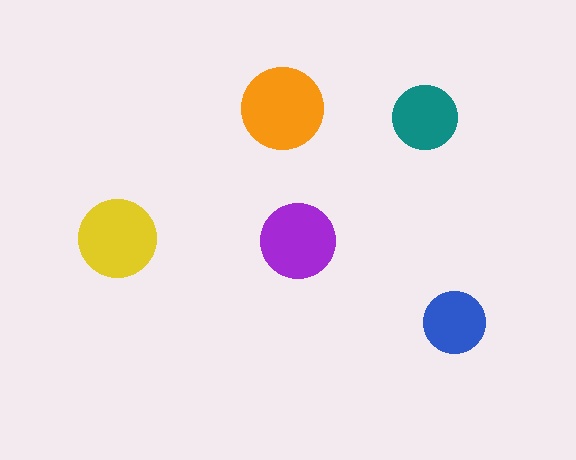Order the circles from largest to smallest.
the orange one, the yellow one, the purple one, the teal one, the blue one.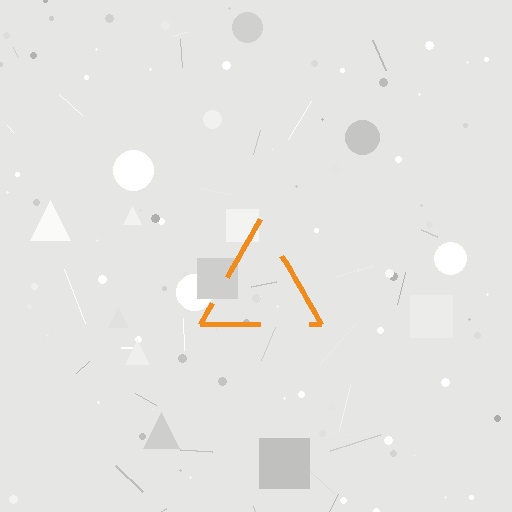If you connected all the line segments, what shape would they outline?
They would outline a triangle.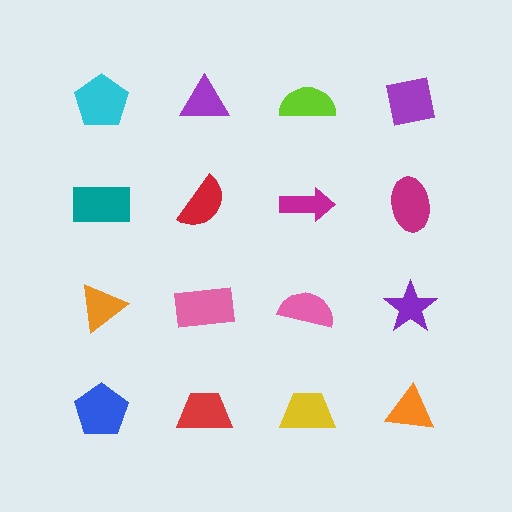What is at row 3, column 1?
An orange triangle.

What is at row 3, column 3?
A pink semicircle.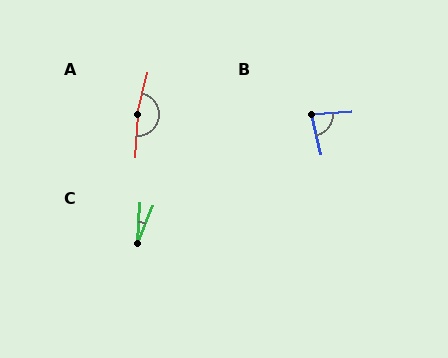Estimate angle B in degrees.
Approximately 81 degrees.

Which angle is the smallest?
C, at approximately 19 degrees.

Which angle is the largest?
A, at approximately 169 degrees.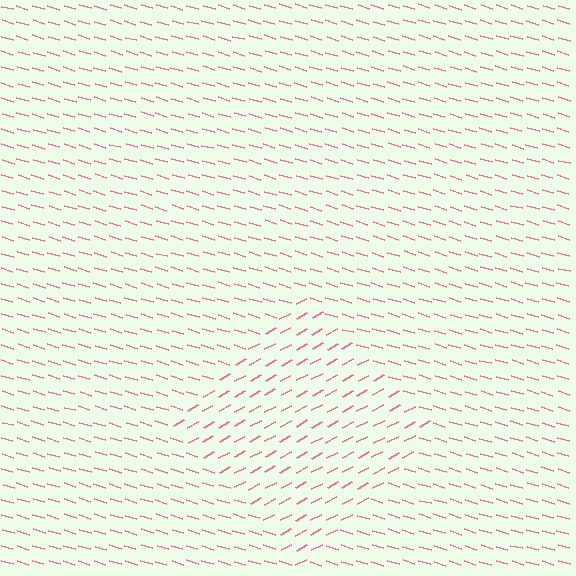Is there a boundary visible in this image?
Yes, there is a texture boundary formed by a change in line orientation.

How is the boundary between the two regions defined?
The boundary is defined purely by a change in line orientation (approximately 45 degrees difference). All lines are the same color and thickness.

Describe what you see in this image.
The image is filled with small pink line segments. A diamond region in the image has lines oriented differently from the surrounding lines, creating a visible texture boundary.